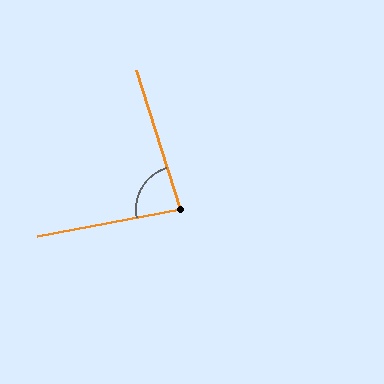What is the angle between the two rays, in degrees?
Approximately 83 degrees.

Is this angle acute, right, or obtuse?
It is acute.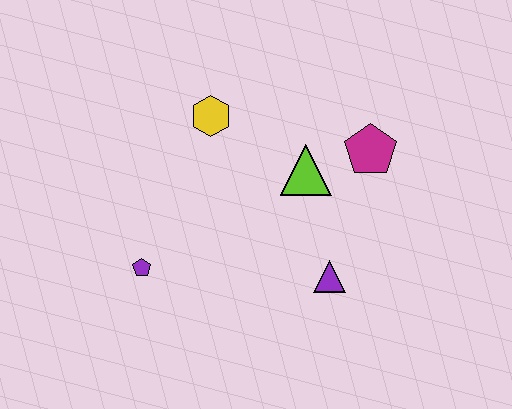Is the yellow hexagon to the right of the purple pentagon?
Yes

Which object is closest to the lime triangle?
The magenta pentagon is closest to the lime triangle.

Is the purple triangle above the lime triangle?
No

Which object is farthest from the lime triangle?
The purple pentagon is farthest from the lime triangle.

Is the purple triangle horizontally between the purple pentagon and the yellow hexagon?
No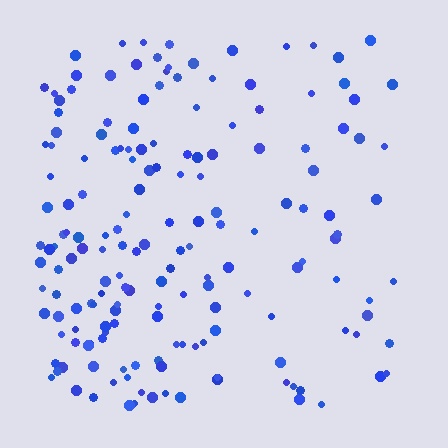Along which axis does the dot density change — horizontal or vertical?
Horizontal.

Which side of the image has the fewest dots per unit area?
The right.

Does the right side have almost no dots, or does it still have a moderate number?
Still a moderate number, just noticeably fewer than the left.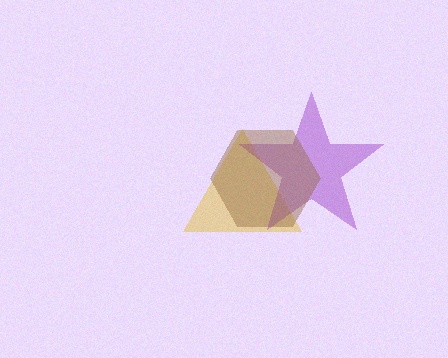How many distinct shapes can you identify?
There are 3 distinct shapes: a yellow triangle, a purple star, a brown hexagon.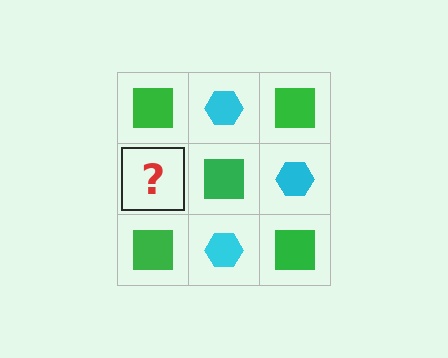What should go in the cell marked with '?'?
The missing cell should contain a cyan hexagon.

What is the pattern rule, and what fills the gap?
The rule is that it alternates green square and cyan hexagon in a checkerboard pattern. The gap should be filled with a cyan hexagon.